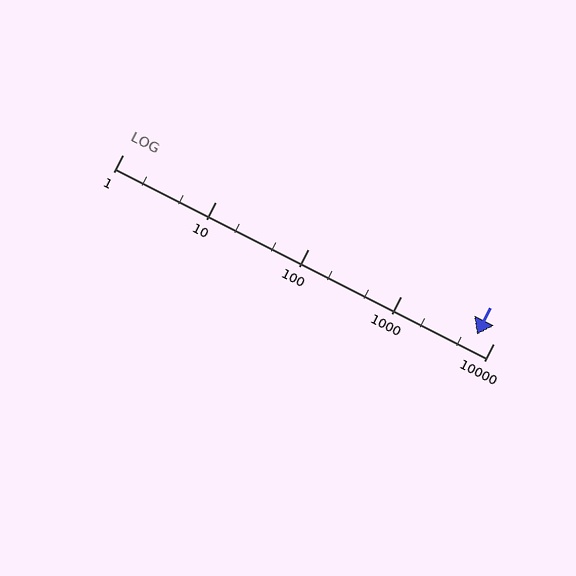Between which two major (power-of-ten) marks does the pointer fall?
The pointer is between 1000 and 10000.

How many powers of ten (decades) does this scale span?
The scale spans 4 decades, from 1 to 10000.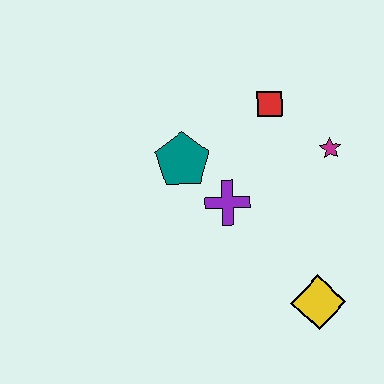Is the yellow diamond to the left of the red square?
No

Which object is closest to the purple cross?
The teal pentagon is closest to the purple cross.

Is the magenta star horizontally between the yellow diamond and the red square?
No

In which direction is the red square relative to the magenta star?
The red square is to the left of the magenta star.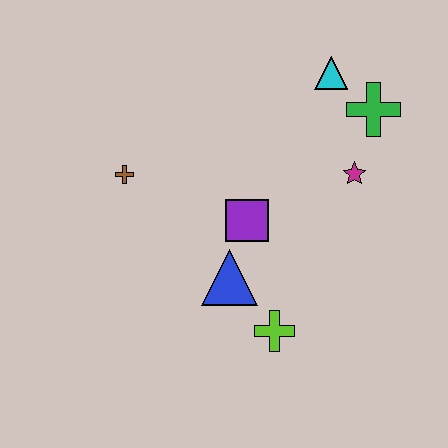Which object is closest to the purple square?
The blue triangle is closest to the purple square.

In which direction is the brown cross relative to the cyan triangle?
The brown cross is to the left of the cyan triangle.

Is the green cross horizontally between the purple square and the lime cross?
No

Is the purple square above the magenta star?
No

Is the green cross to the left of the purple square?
No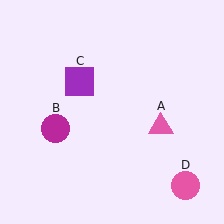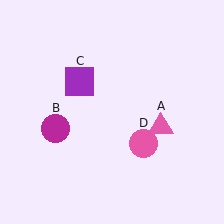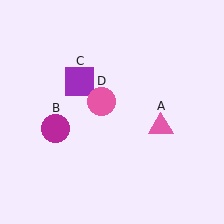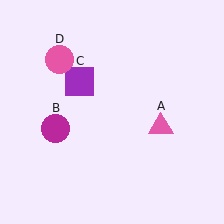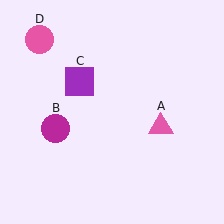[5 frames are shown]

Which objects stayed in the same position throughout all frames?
Pink triangle (object A) and magenta circle (object B) and purple square (object C) remained stationary.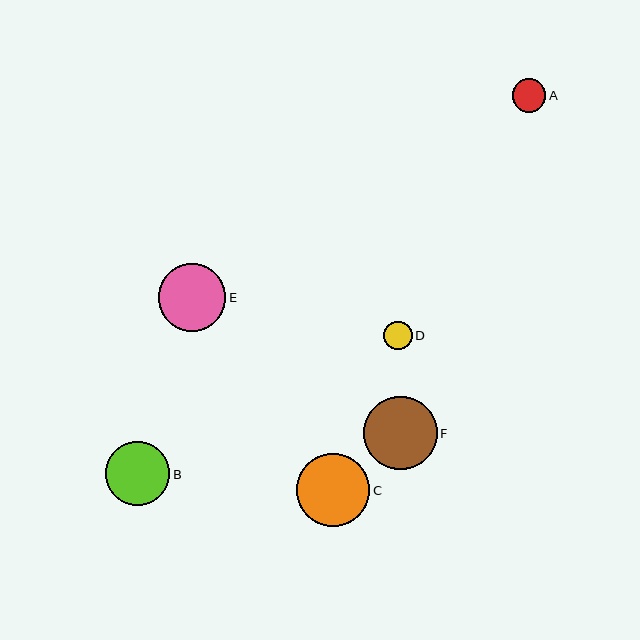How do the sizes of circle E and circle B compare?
Circle E and circle B are approximately the same size.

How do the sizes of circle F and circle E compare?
Circle F and circle E are approximately the same size.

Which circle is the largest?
Circle F is the largest with a size of approximately 73 pixels.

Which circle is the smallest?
Circle D is the smallest with a size of approximately 29 pixels.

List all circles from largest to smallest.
From largest to smallest: F, C, E, B, A, D.